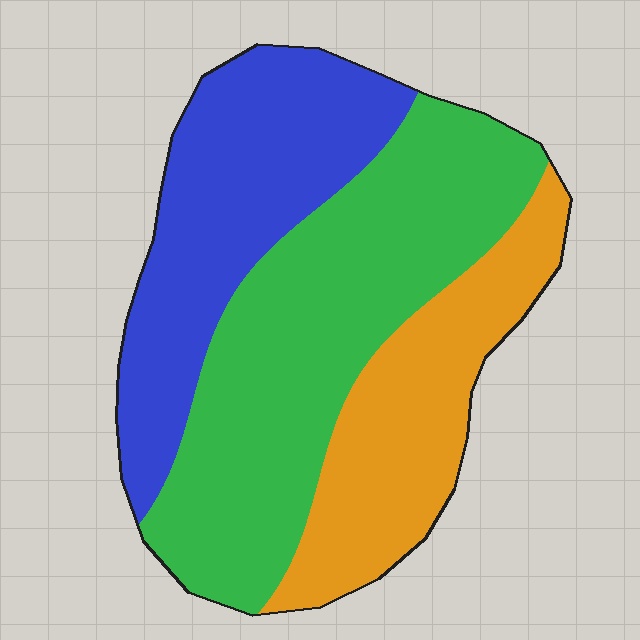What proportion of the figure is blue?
Blue takes up about one third (1/3) of the figure.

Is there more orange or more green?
Green.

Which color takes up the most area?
Green, at roughly 45%.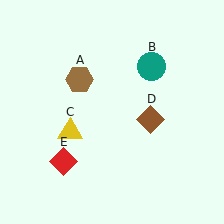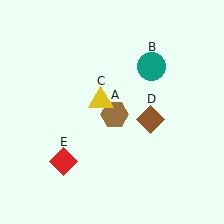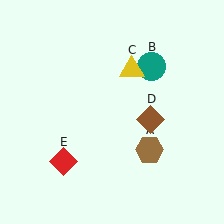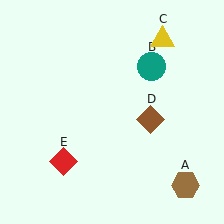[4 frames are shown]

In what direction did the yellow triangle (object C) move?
The yellow triangle (object C) moved up and to the right.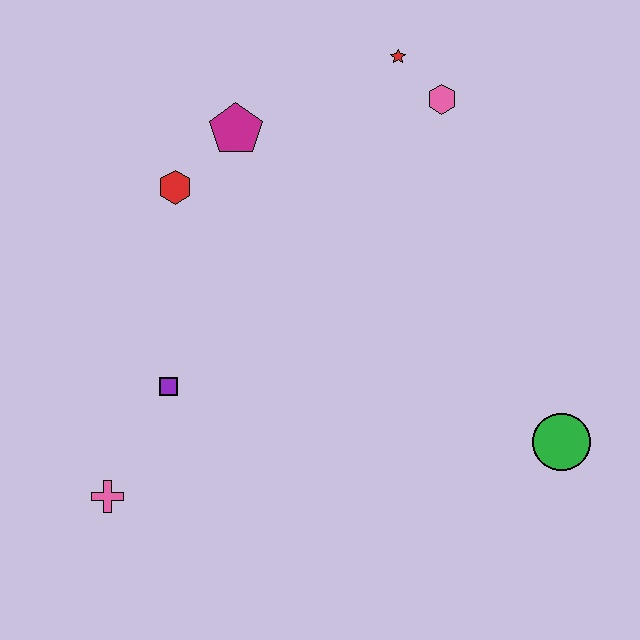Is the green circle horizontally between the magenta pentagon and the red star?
No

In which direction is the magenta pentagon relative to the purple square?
The magenta pentagon is above the purple square.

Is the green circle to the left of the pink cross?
No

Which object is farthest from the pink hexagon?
The pink cross is farthest from the pink hexagon.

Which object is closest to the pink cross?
The purple square is closest to the pink cross.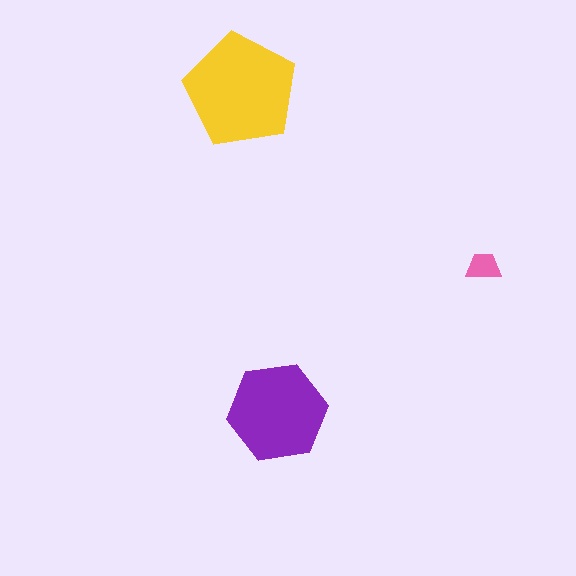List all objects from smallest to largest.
The pink trapezoid, the purple hexagon, the yellow pentagon.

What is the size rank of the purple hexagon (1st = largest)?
2nd.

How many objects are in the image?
There are 3 objects in the image.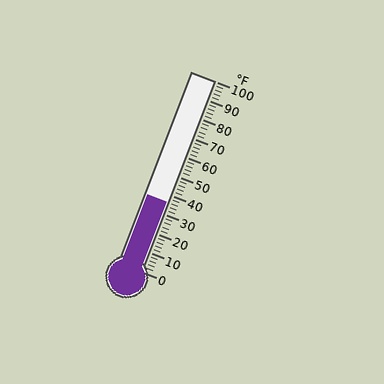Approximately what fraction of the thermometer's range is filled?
The thermometer is filled to approximately 35% of its range.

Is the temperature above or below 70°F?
The temperature is below 70°F.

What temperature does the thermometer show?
The thermometer shows approximately 36°F.